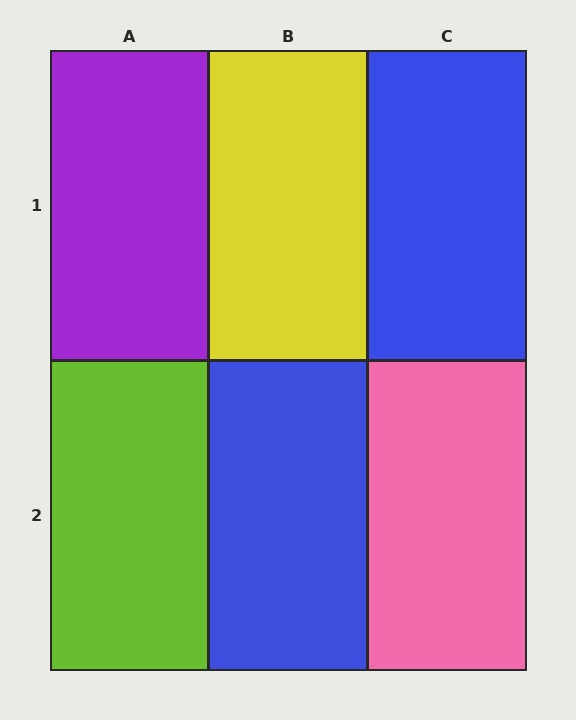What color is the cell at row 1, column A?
Purple.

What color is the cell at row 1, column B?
Yellow.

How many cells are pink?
1 cell is pink.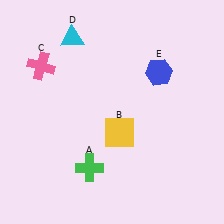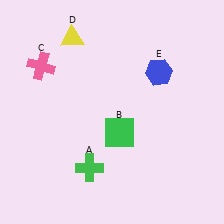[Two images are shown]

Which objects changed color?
B changed from yellow to green. D changed from cyan to yellow.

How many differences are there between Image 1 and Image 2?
There are 2 differences between the two images.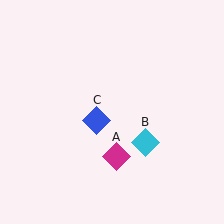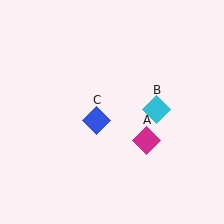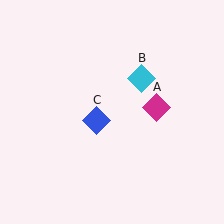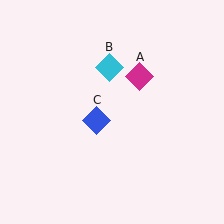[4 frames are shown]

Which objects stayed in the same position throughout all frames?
Blue diamond (object C) remained stationary.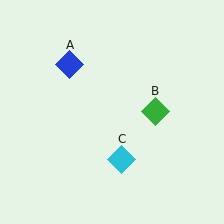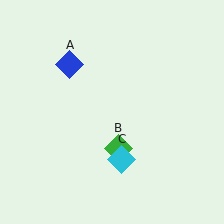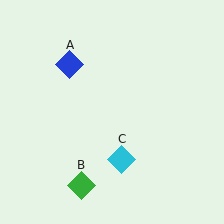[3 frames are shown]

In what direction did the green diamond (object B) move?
The green diamond (object B) moved down and to the left.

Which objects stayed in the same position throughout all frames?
Blue diamond (object A) and cyan diamond (object C) remained stationary.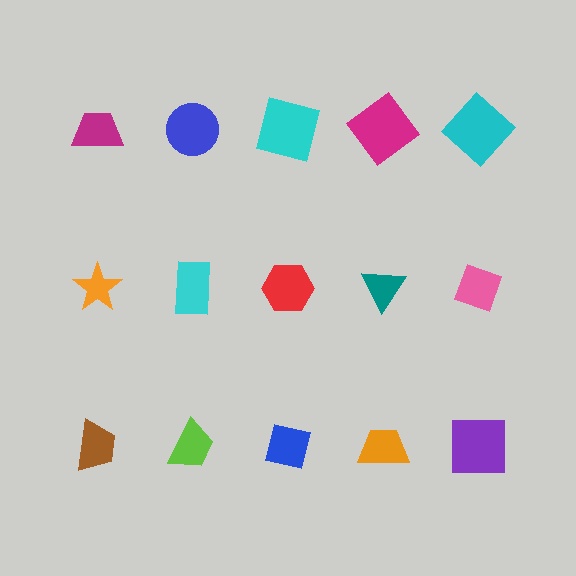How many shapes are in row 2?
5 shapes.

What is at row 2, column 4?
A teal triangle.